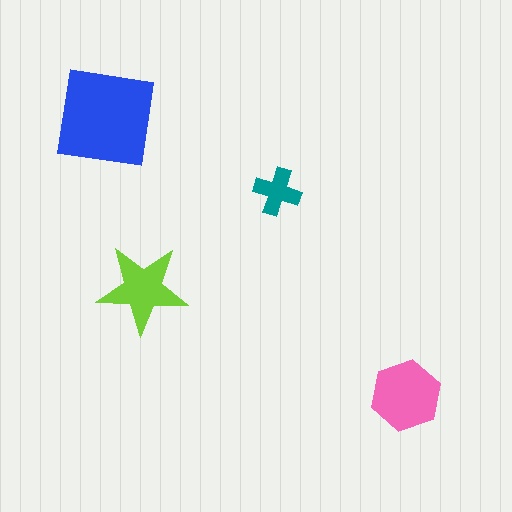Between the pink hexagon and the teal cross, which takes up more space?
The pink hexagon.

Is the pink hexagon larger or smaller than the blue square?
Smaller.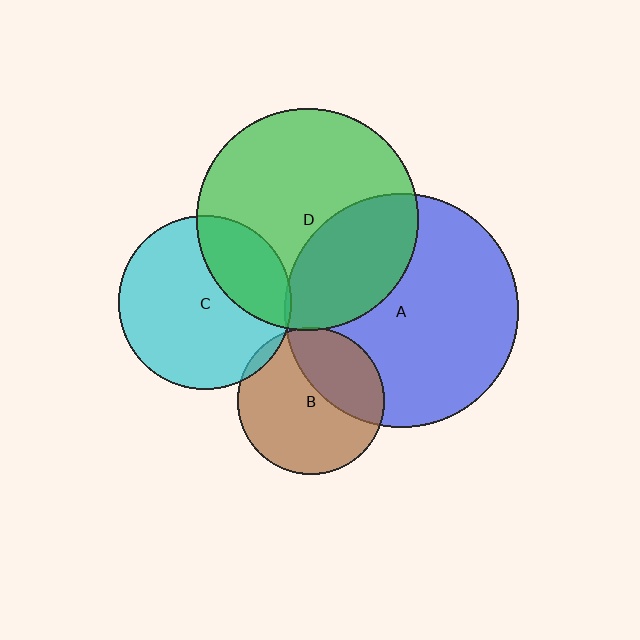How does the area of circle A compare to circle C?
Approximately 1.8 times.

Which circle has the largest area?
Circle A (blue).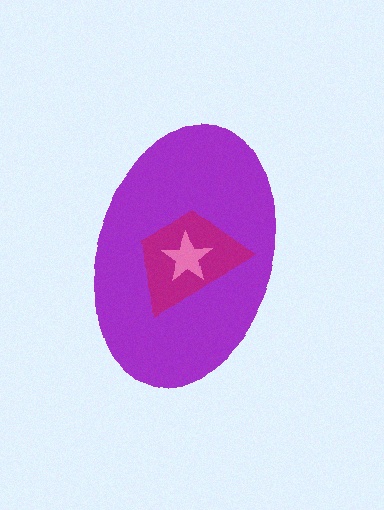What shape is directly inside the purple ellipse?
The magenta trapezoid.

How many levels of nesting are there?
3.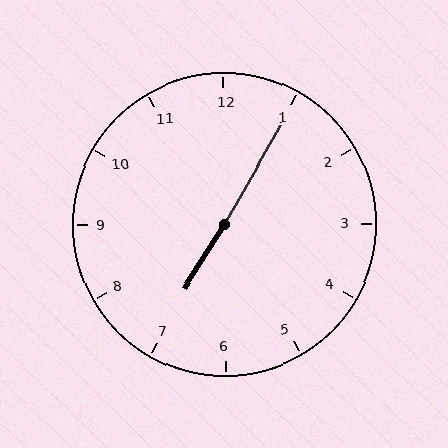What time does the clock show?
7:05.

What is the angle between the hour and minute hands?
Approximately 178 degrees.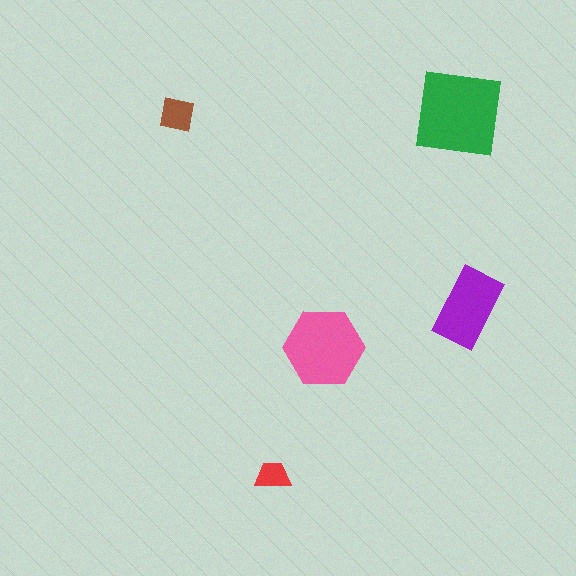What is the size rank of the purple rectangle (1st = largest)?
3rd.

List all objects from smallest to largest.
The red trapezoid, the brown square, the purple rectangle, the pink hexagon, the green square.